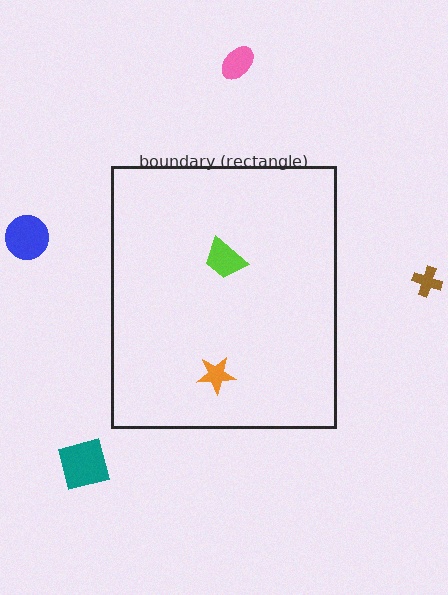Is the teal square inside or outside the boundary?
Outside.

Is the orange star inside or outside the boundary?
Inside.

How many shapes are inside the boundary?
2 inside, 4 outside.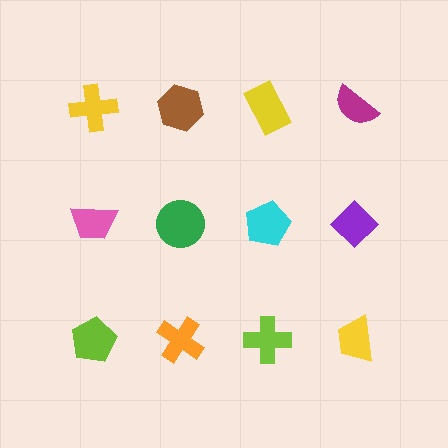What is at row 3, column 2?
An orange cross.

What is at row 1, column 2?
A brown hexagon.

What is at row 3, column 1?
A lime pentagon.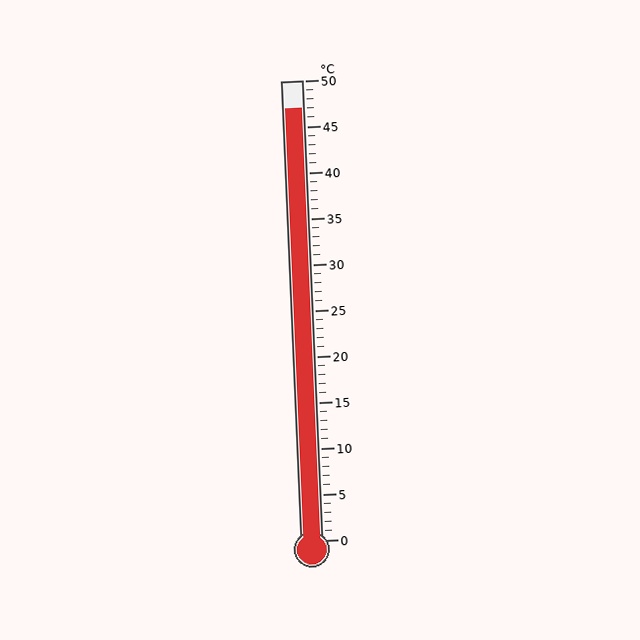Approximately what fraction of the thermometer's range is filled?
The thermometer is filled to approximately 95% of its range.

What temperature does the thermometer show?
The thermometer shows approximately 47°C.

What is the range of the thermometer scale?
The thermometer scale ranges from 0°C to 50°C.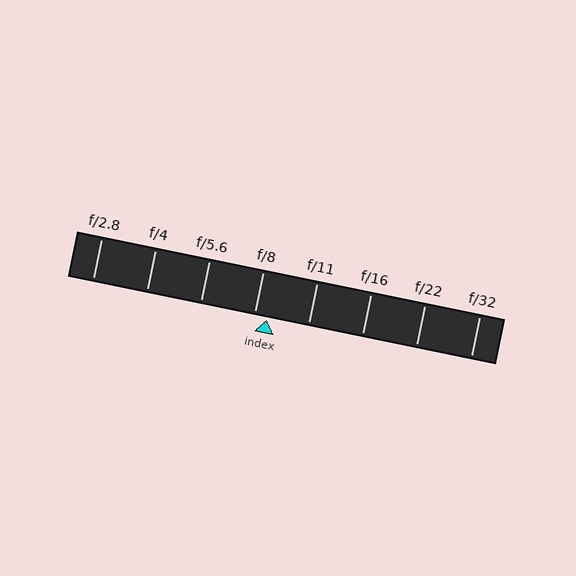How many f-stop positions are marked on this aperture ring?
There are 8 f-stop positions marked.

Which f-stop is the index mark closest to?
The index mark is closest to f/8.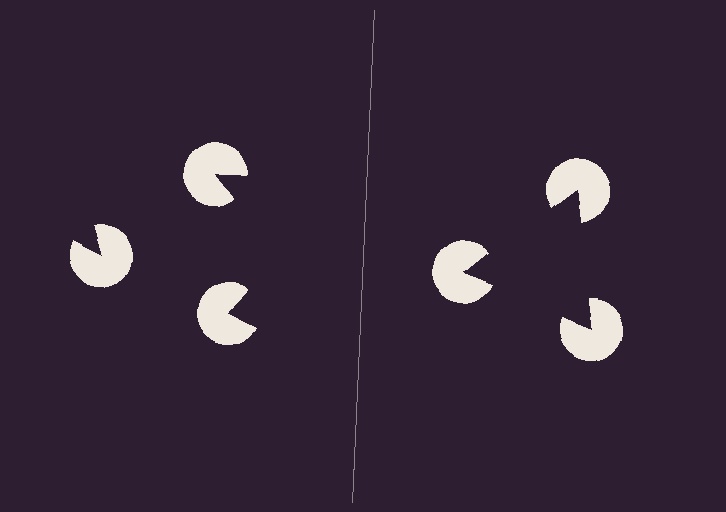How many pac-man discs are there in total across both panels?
6 — 3 on each side.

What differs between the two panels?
The pac-man discs are positioned identically on both sides; only the wedge orientations differ. On the right they align to a triangle; on the left they are misaligned.